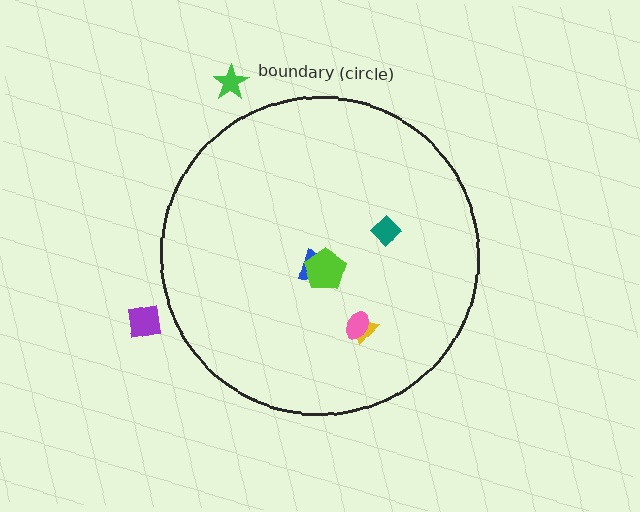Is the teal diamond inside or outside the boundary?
Inside.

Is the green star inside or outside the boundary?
Outside.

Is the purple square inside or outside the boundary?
Outside.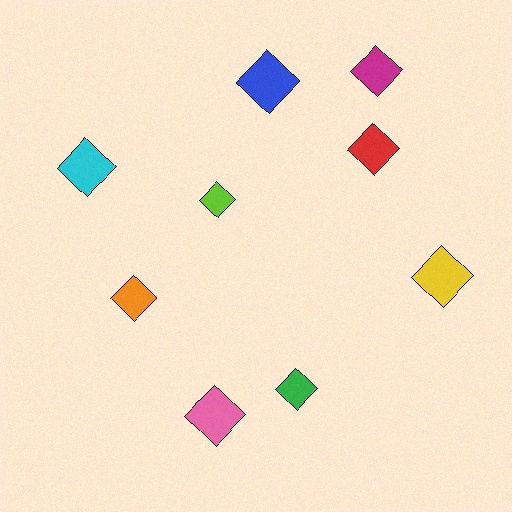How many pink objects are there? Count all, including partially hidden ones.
There is 1 pink object.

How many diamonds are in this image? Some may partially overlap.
There are 9 diamonds.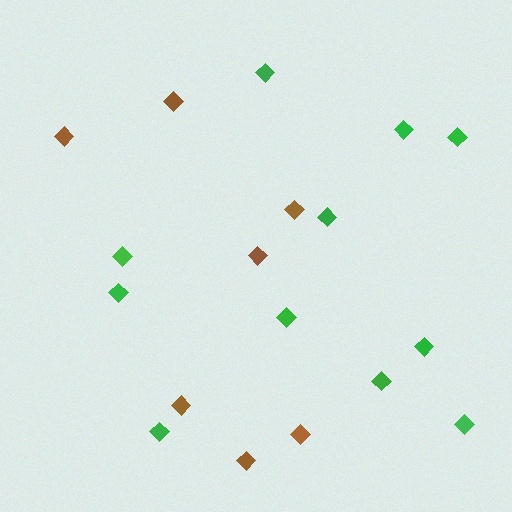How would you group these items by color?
There are 2 groups: one group of brown diamonds (7) and one group of green diamonds (11).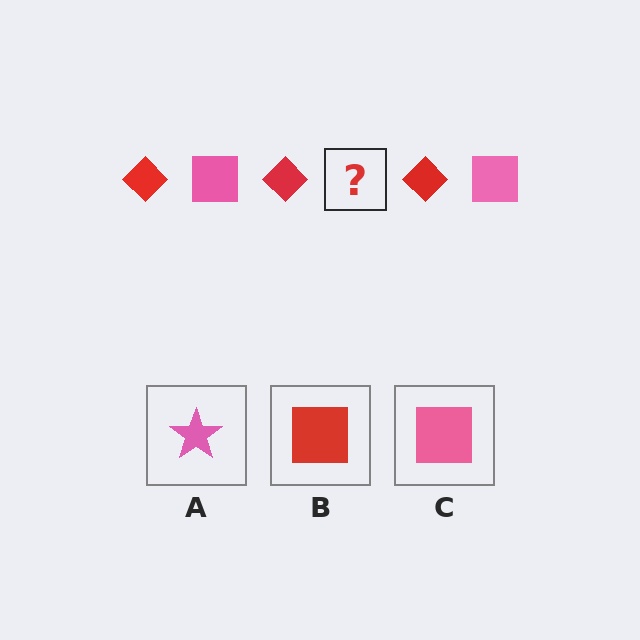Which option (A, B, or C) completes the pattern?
C.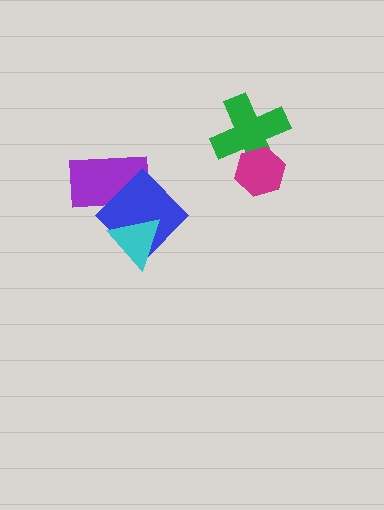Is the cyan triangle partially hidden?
No, no other shape covers it.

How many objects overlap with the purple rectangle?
1 object overlaps with the purple rectangle.